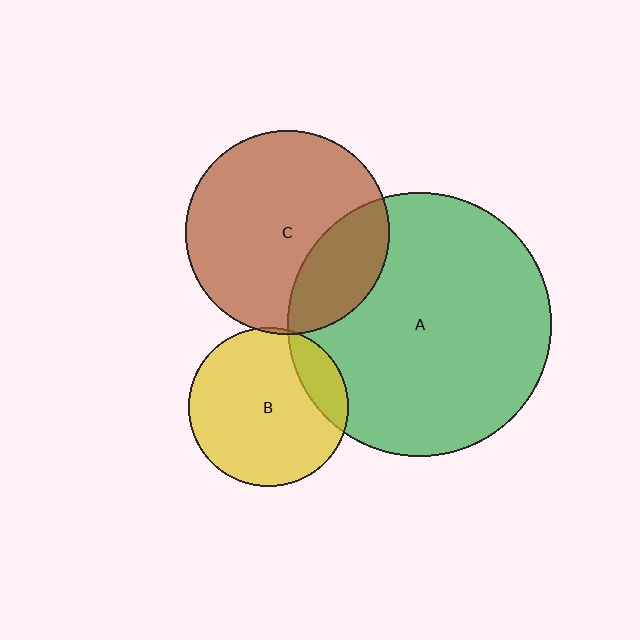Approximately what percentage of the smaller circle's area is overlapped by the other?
Approximately 5%.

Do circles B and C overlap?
Yes.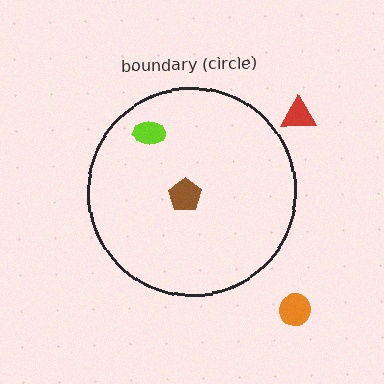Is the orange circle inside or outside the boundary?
Outside.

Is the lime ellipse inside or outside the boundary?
Inside.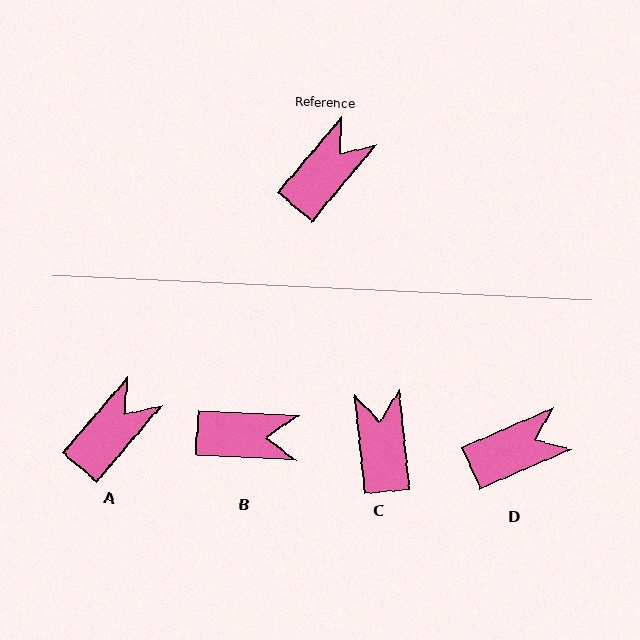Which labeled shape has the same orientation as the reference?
A.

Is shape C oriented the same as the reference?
No, it is off by about 46 degrees.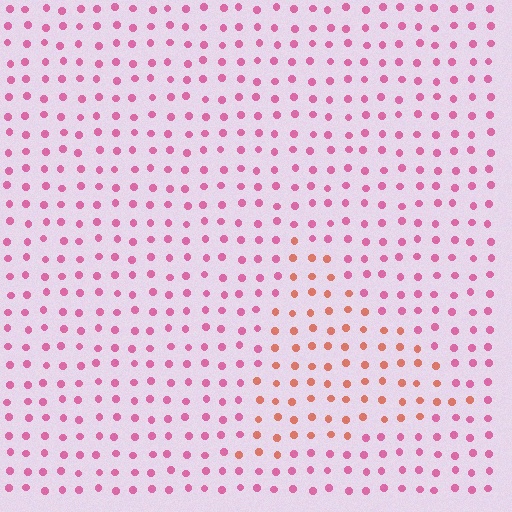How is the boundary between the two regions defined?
The boundary is defined purely by a slight shift in hue (about 40 degrees). Spacing, size, and orientation are identical on both sides.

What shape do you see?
I see a triangle.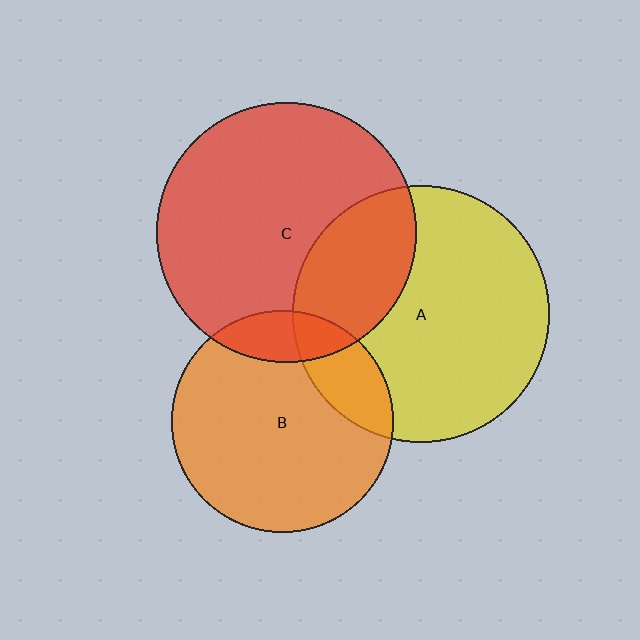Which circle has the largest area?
Circle C (red).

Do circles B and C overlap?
Yes.